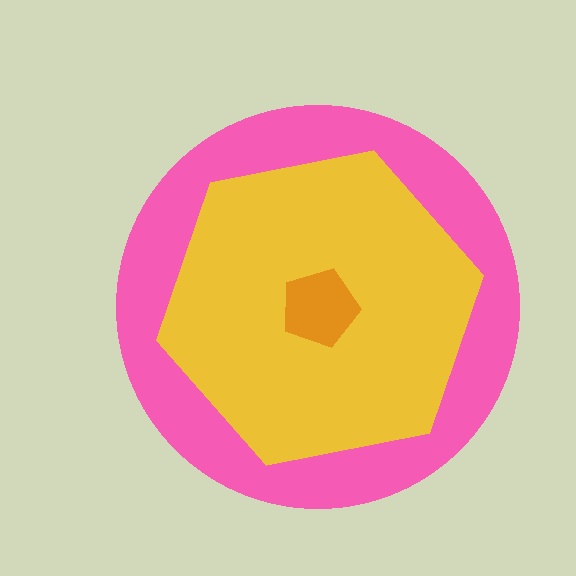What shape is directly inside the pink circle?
The yellow hexagon.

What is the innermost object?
The orange pentagon.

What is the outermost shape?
The pink circle.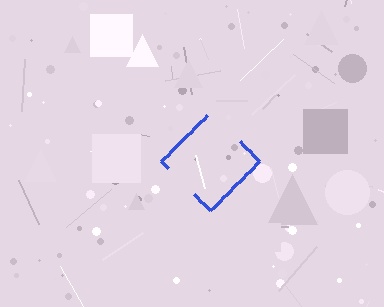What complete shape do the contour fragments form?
The contour fragments form a diamond.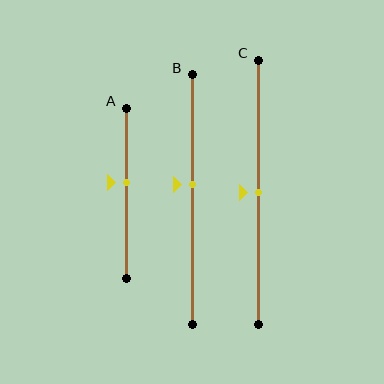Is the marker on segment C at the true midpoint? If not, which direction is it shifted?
Yes, the marker on segment C is at the true midpoint.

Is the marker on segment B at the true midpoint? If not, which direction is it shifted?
No, the marker on segment B is shifted upward by about 6% of the segment length.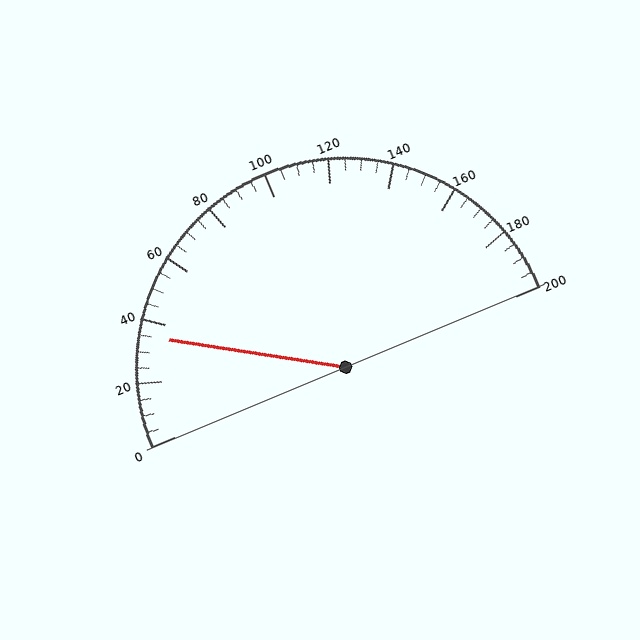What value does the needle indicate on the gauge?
The needle indicates approximately 35.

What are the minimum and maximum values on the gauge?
The gauge ranges from 0 to 200.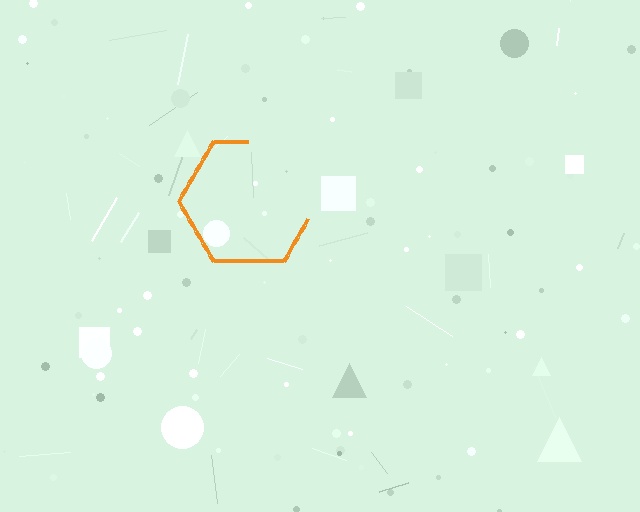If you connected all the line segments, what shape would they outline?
They would outline a hexagon.